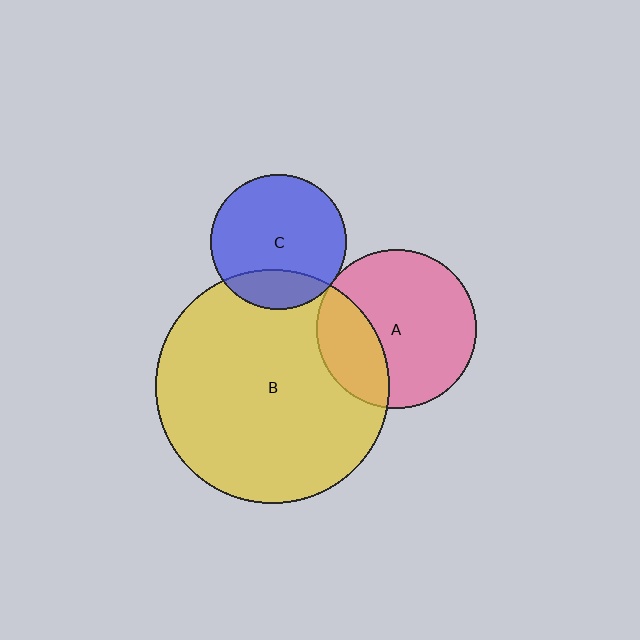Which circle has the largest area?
Circle B (yellow).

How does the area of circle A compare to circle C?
Approximately 1.4 times.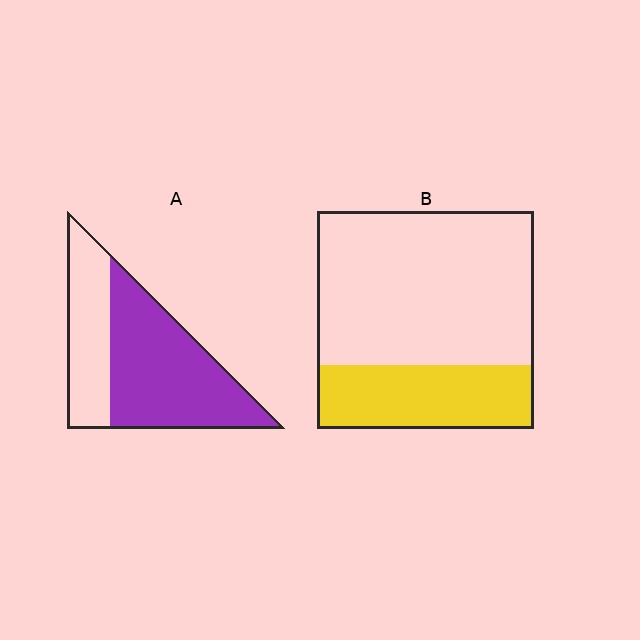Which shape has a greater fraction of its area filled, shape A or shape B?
Shape A.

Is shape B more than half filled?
No.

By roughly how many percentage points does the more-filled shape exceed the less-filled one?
By roughly 35 percentage points (A over B).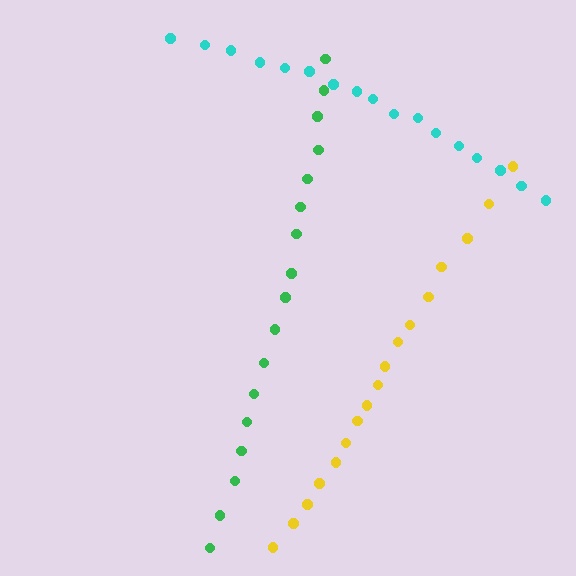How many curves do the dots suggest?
There are 3 distinct paths.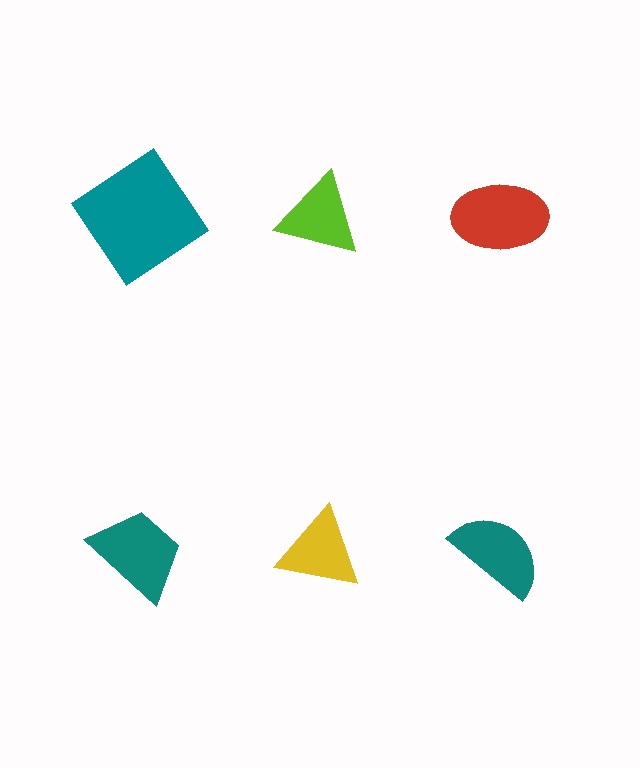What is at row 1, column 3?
A red ellipse.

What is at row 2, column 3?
A teal semicircle.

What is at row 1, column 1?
A teal diamond.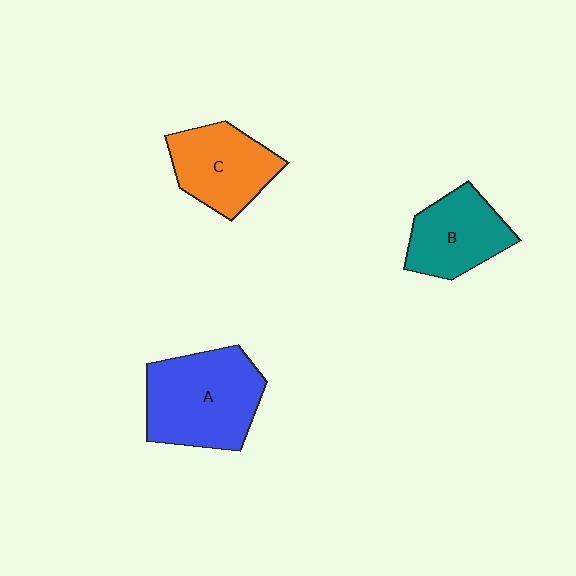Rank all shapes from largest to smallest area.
From largest to smallest: A (blue), C (orange), B (teal).